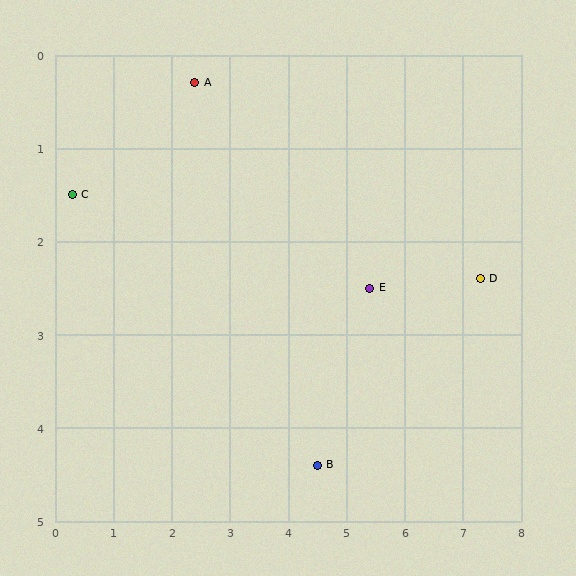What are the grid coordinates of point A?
Point A is at approximately (2.4, 0.3).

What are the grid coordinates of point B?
Point B is at approximately (4.5, 4.4).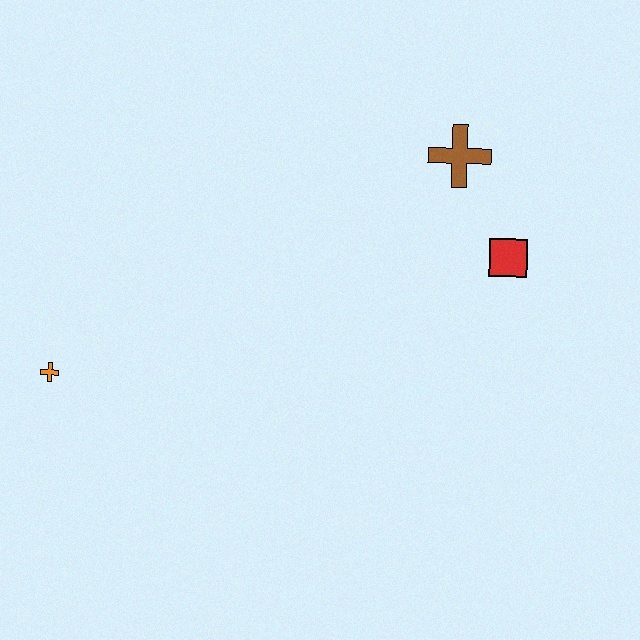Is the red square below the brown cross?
Yes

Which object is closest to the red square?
The brown cross is closest to the red square.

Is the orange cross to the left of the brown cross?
Yes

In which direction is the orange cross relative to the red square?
The orange cross is to the left of the red square.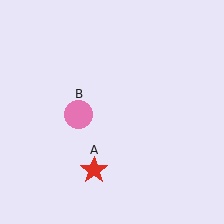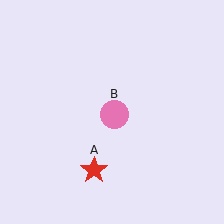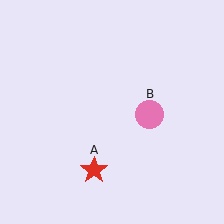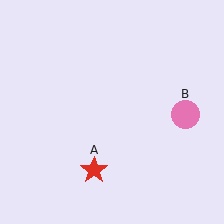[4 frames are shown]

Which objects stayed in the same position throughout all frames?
Red star (object A) remained stationary.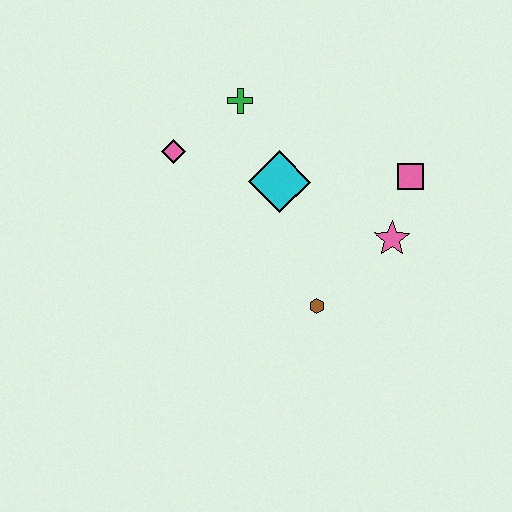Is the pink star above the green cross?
No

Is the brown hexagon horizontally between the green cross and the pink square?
Yes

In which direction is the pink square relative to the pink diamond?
The pink square is to the right of the pink diamond.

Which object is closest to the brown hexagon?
The pink star is closest to the brown hexagon.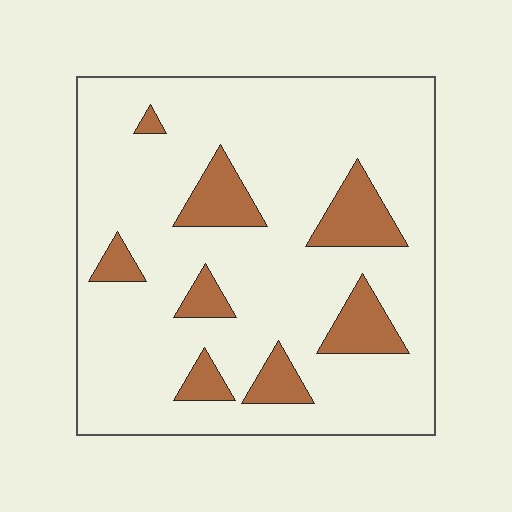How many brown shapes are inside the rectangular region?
8.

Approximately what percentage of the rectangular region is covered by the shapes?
Approximately 15%.